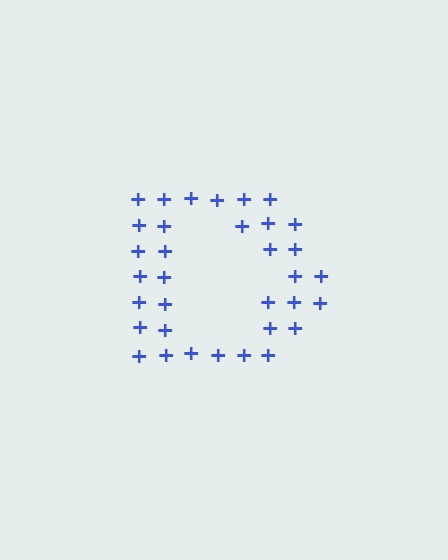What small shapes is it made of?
It is made of small plus signs.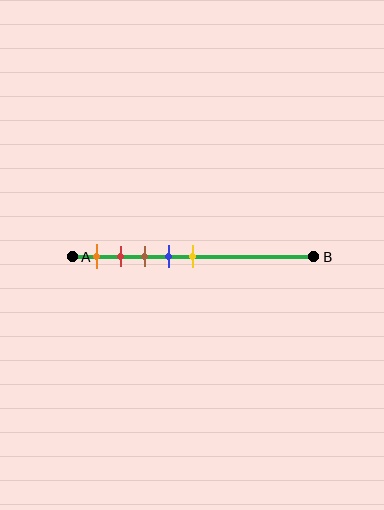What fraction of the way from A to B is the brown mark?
The brown mark is approximately 30% (0.3) of the way from A to B.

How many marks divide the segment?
There are 5 marks dividing the segment.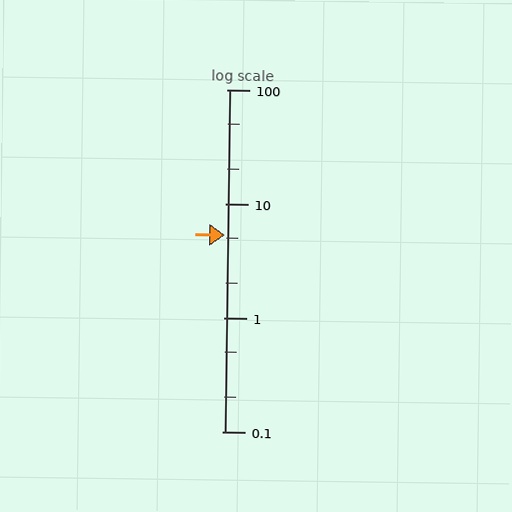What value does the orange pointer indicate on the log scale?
The pointer indicates approximately 5.3.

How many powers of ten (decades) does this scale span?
The scale spans 3 decades, from 0.1 to 100.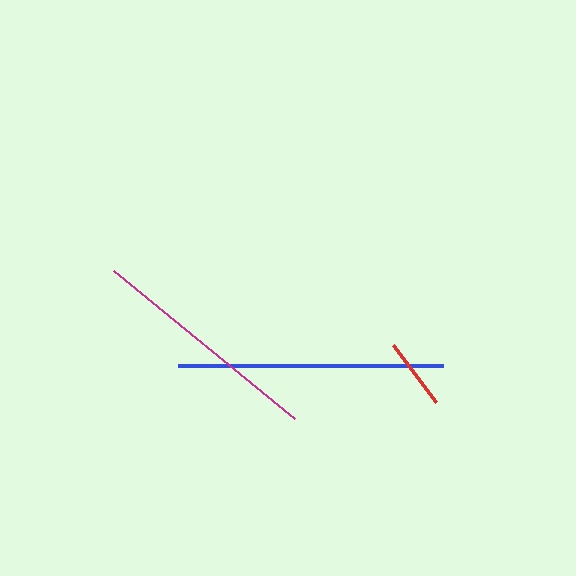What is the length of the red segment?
The red segment is approximately 71 pixels long.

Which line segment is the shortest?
The red line is the shortest at approximately 71 pixels.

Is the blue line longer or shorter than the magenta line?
The blue line is longer than the magenta line.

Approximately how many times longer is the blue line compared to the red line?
The blue line is approximately 3.7 times the length of the red line.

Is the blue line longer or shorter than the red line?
The blue line is longer than the red line.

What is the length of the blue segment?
The blue segment is approximately 265 pixels long.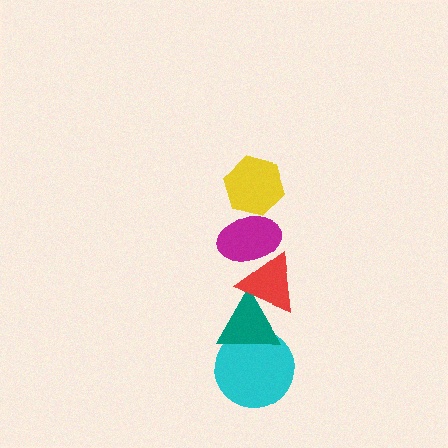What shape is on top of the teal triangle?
The red triangle is on top of the teal triangle.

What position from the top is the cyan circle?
The cyan circle is 5th from the top.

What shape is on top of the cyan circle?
The teal triangle is on top of the cyan circle.